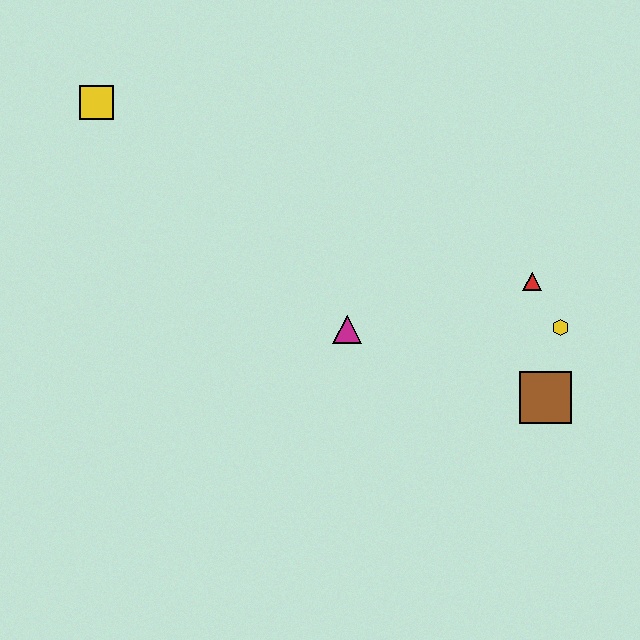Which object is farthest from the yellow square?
The brown square is farthest from the yellow square.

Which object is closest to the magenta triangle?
The red triangle is closest to the magenta triangle.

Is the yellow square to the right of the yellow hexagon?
No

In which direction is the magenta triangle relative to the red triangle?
The magenta triangle is to the left of the red triangle.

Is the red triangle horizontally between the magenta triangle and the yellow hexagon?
Yes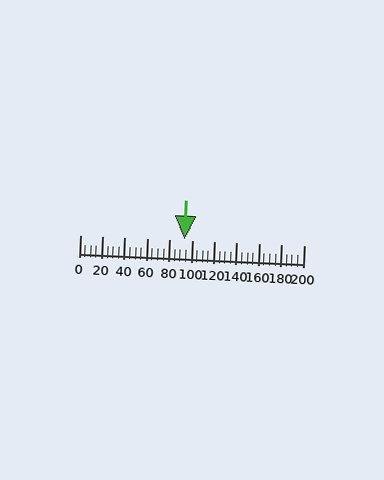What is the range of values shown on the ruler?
The ruler shows values from 0 to 200.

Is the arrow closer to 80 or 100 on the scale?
The arrow is closer to 100.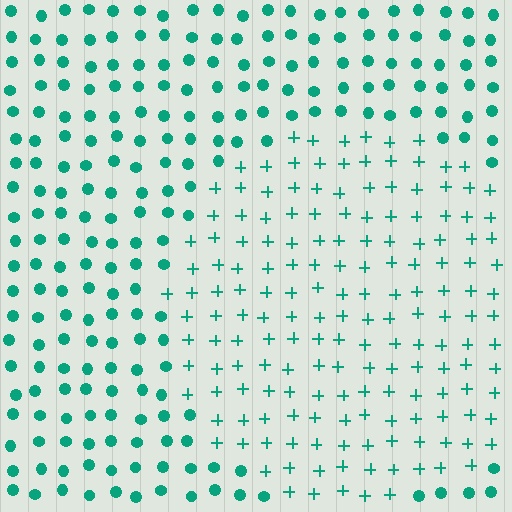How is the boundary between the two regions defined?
The boundary is defined by a change in element shape: plus signs inside vs. circles outside. All elements share the same color and spacing.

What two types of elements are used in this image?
The image uses plus signs inside the circle region and circles outside it.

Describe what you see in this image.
The image is filled with small teal elements arranged in a uniform grid. A circle-shaped region contains plus signs, while the surrounding area contains circles. The boundary is defined purely by the change in element shape.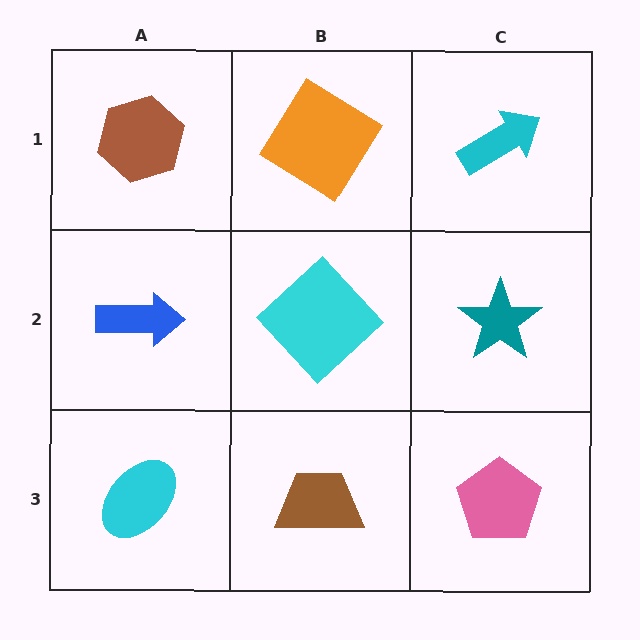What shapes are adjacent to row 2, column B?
An orange diamond (row 1, column B), a brown trapezoid (row 3, column B), a blue arrow (row 2, column A), a teal star (row 2, column C).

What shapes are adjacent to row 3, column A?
A blue arrow (row 2, column A), a brown trapezoid (row 3, column B).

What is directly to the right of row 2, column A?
A cyan diamond.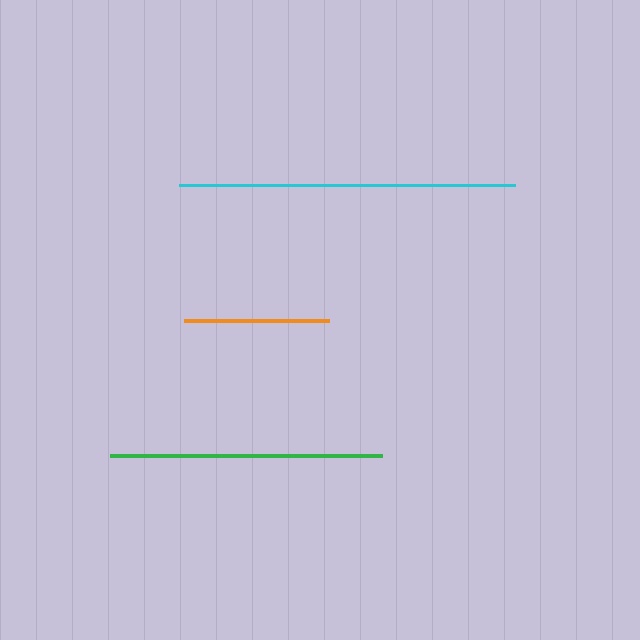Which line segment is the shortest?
The orange line is the shortest at approximately 145 pixels.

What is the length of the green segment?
The green segment is approximately 272 pixels long.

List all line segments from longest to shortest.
From longest to shortest: cyan, green, orange.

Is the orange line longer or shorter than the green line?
The green line is longer than the orange line.